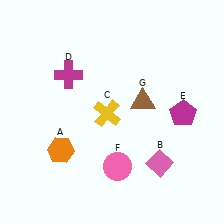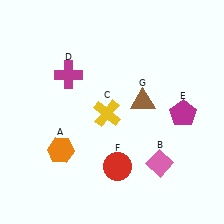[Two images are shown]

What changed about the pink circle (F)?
In Image 1, F is pink. In Image 2, it changed to red.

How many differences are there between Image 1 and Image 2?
There is 1 difference between the two images.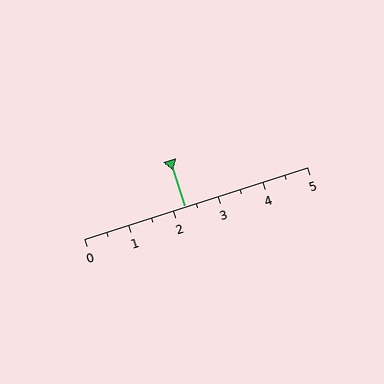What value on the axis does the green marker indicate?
The marker indicates approximately 2.2.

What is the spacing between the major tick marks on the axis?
The major ticks are spaced 1 apart.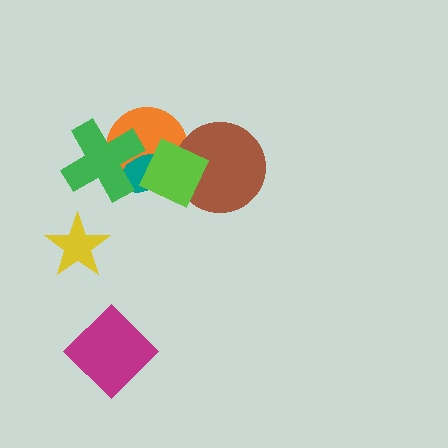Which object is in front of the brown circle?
The lime diamond is in front of the brown circle.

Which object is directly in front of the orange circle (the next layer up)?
The teal ellipse is directly in front of the orange circle.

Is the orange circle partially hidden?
Yes, it is partially covered by another shape.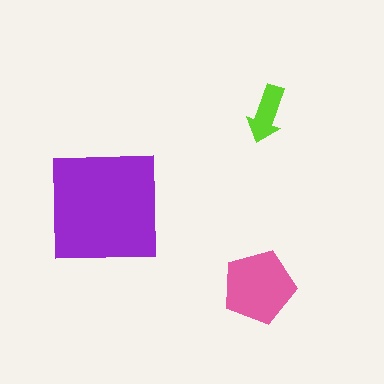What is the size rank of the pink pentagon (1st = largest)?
2nd.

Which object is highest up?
The lime arrow is topmost.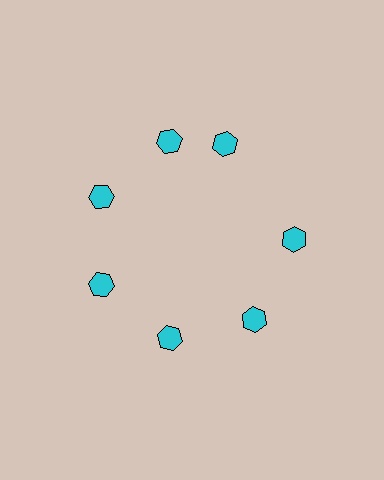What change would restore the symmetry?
The symmetry would be restored by rotating it back into even spacing with its neighbors so that all 7 hexagons sit at equal angles and equal distance from the center.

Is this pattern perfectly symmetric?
No. The 7 cyan hexagons are arranged in a ring, but one element near the 1 o'clock position is rotated out of alignment along the ring, breaking the 7-fold rotational symmetry.